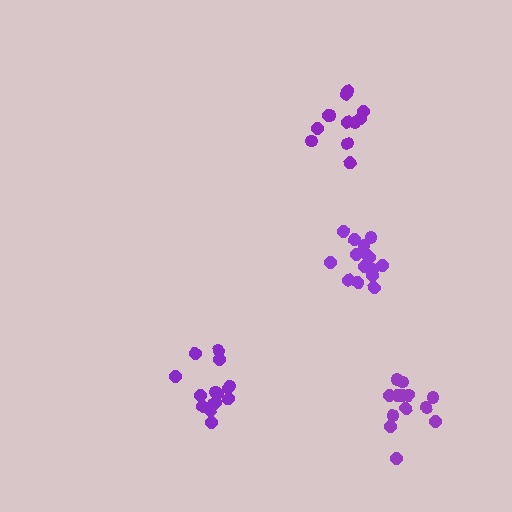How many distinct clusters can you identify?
There are 4 distinct clusters.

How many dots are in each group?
Group 1: 15 dots, Group 2: 13 dots, Group 3: 15 dots, Group 4: 12 dots (55 total).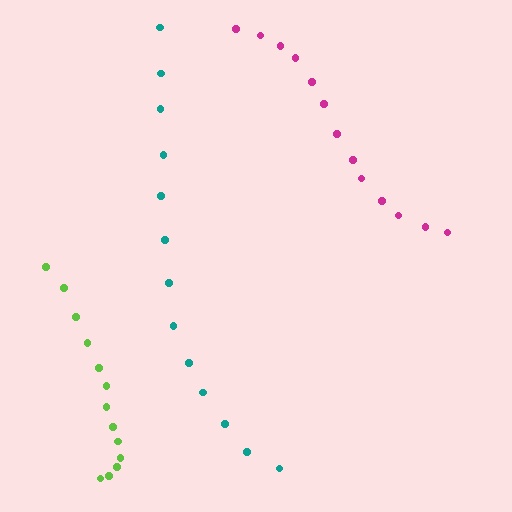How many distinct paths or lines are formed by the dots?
There are 3 distinct paths.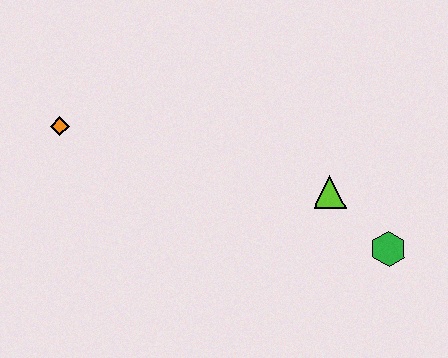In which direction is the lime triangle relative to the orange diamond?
The lime triangle is to the right of the orange diamond.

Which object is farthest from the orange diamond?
The green hexagon is farthest from the orange diamond.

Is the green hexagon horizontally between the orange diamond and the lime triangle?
No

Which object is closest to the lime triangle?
The green hexagon is closest to the lime triangle.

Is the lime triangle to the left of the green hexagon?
Yes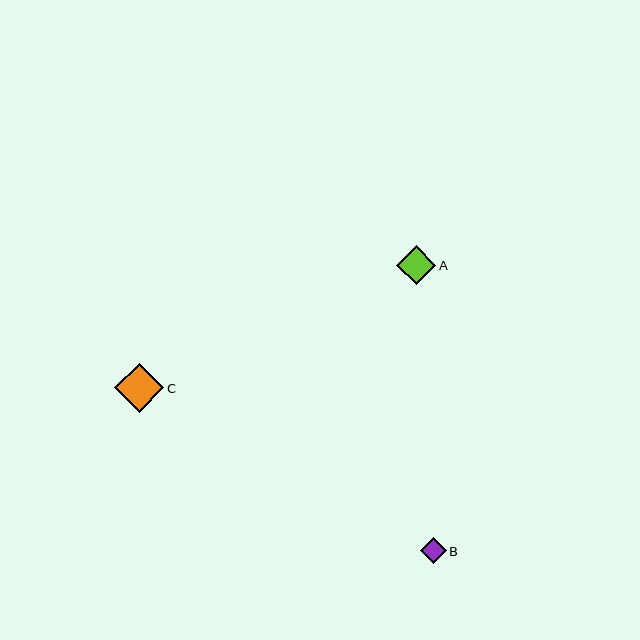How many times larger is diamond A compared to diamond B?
Diamond A is approximately 1.5 times the size of diamond B.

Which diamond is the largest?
Diamond C is the largest with a size of approximately 49 pixels.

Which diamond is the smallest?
Diamond B is the smallest with a size of approximately 26 pixels.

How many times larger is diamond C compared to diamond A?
Diamond C is approximately 1.3 times the size of diamond A.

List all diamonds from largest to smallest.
From largest to smallest: C, A, B.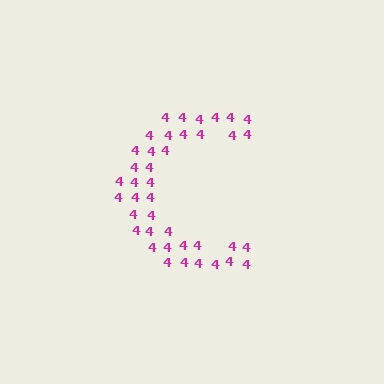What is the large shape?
The large shape is the letter C.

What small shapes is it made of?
It is made of small digit 4's.